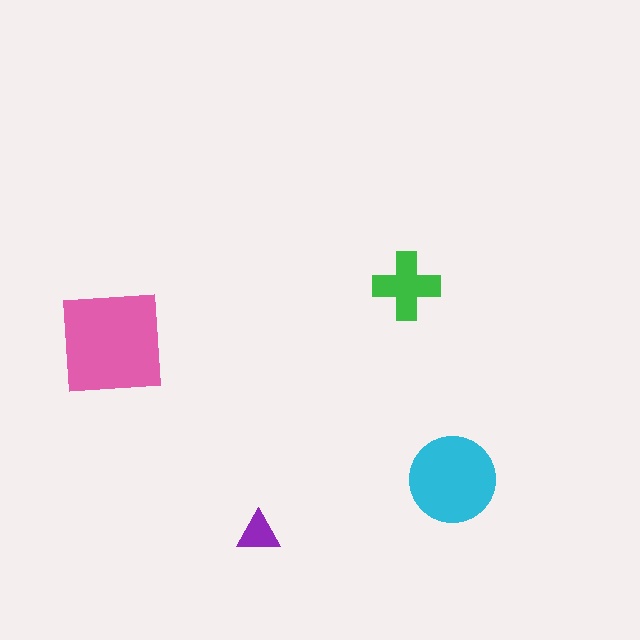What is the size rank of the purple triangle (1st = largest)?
4th.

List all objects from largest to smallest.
The pink square, the cyan circle, the green cross, the purple triangle.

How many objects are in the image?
There are 4 objects in the image.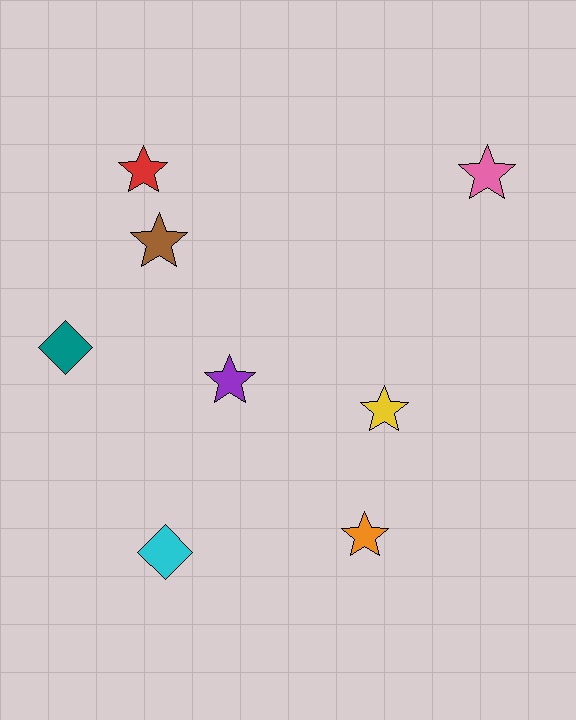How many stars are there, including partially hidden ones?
There are 6 stars.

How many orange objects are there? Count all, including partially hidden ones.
There is 1 orange object.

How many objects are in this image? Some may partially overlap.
There are 8 objects.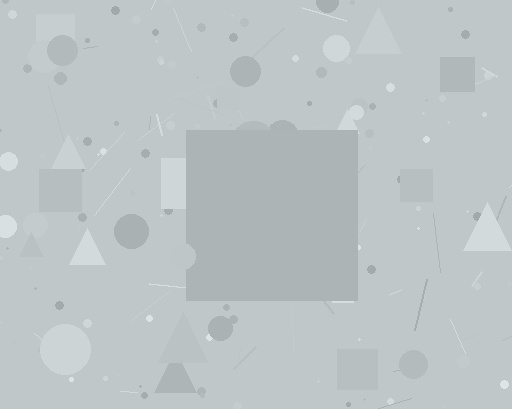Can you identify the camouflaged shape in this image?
The camouflaged shape is a square.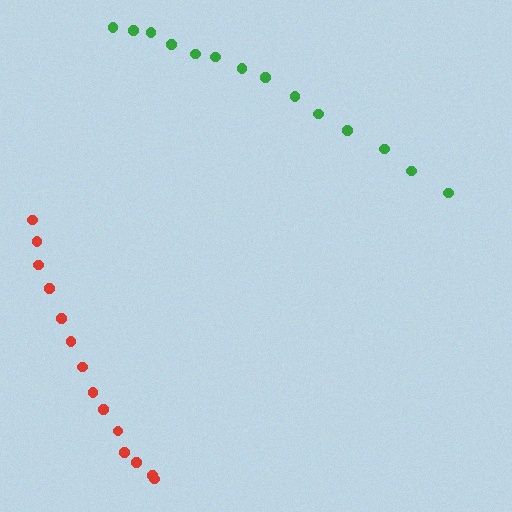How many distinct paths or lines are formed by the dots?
There are 2 distinct paths.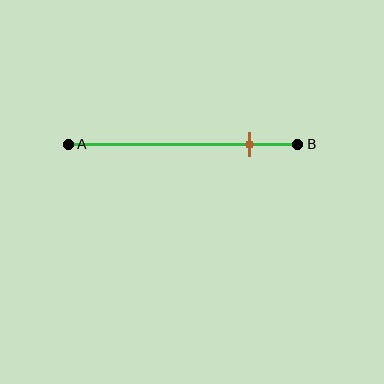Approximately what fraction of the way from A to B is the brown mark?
The brown mark is approximately 80% of the way from A to B.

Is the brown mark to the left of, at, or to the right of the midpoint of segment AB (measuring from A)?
The brown mark is to the right of the midpoint of segment AB.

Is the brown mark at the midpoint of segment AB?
No, the mark is at about 80% from A, not at the 50% midpoint.